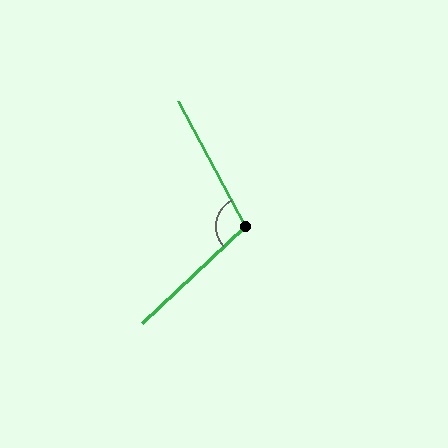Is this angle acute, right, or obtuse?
It is obtuse.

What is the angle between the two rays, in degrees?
Approximately 105 degrees.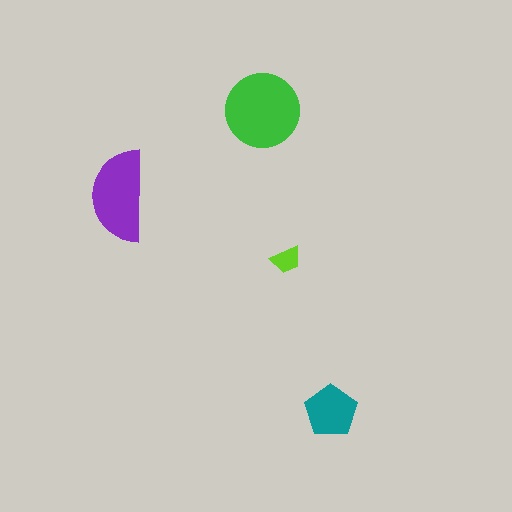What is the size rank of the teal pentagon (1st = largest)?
3rd.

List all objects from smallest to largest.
The lime trapezoid, the teal pentagon, the purple semicircle, the green circle.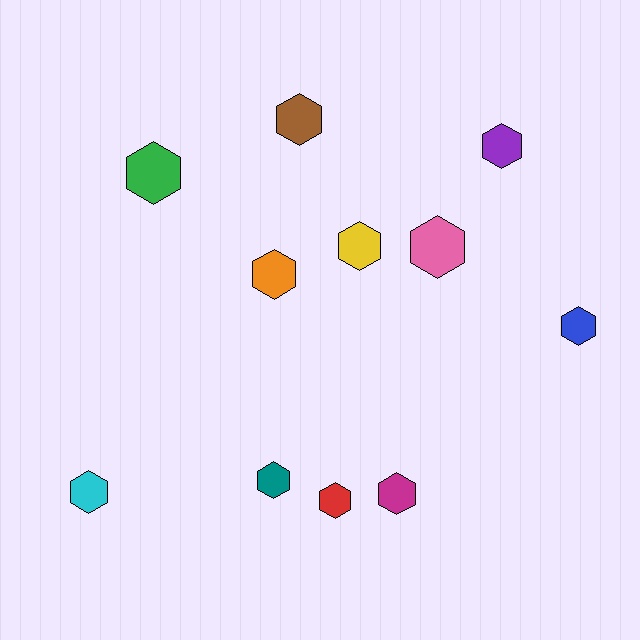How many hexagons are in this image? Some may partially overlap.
There are 11 hexagons.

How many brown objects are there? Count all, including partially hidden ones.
There is 1 brown object.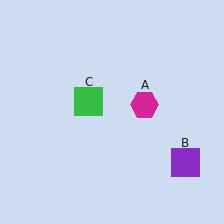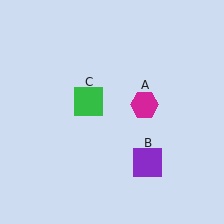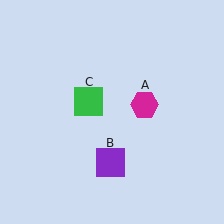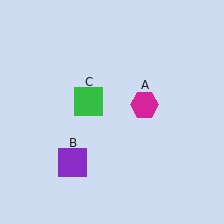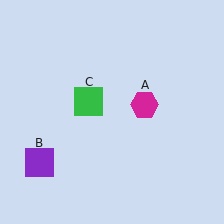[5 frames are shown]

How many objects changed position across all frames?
1 object changed position: purple square (object B).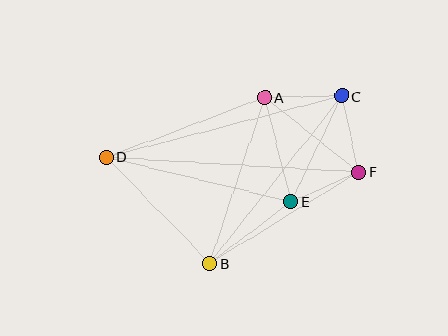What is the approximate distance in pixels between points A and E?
The distance between A and E is approximately 107 pixels.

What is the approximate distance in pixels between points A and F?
The distance between A and F is approximately 120 pixels.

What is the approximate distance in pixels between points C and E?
The distance between C and E is approximately 117 pixels.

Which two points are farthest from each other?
Points D and F are farthest from each other.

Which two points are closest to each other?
Points E and F are closest to each other.